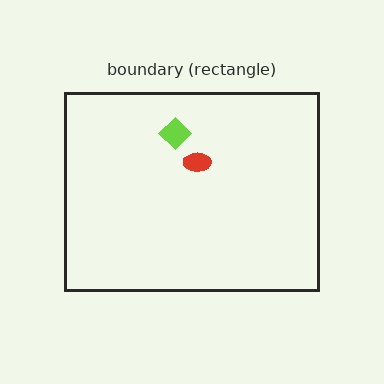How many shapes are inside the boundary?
2 inside, 0 outside.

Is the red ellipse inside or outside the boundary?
Inside.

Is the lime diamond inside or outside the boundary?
Inside.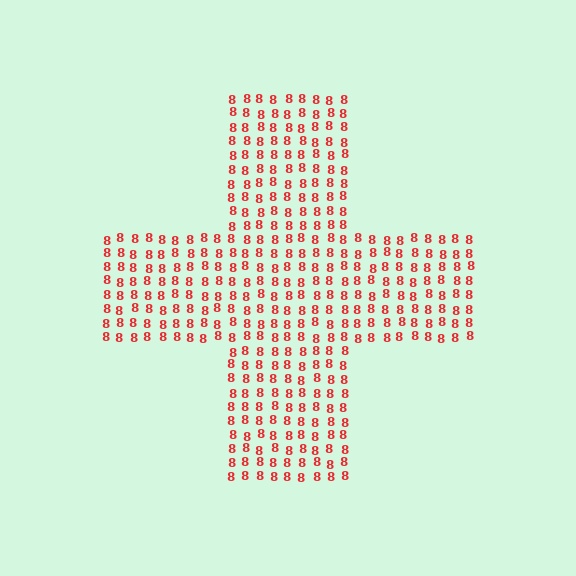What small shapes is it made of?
It is made of small digit 8's.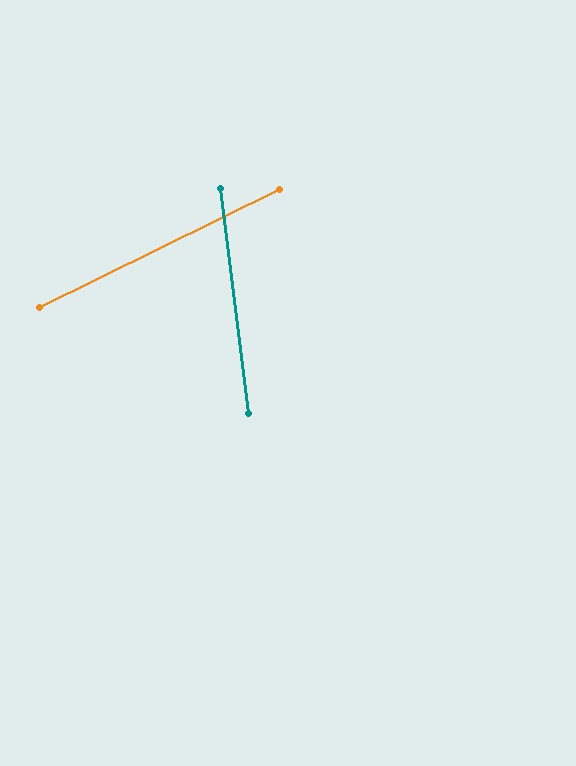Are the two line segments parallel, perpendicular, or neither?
Neither parallel nor perpendicular — they differ by about 71°.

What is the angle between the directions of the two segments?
Approximately 71 degrees.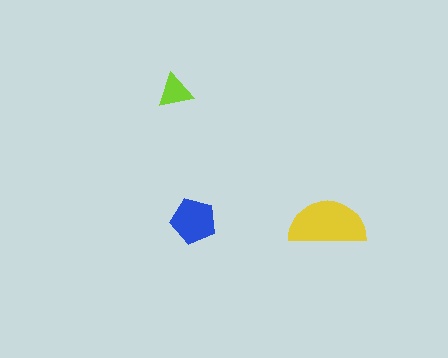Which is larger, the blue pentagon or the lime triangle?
The blue pentagon.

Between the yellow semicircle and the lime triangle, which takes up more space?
The yellow semicircle.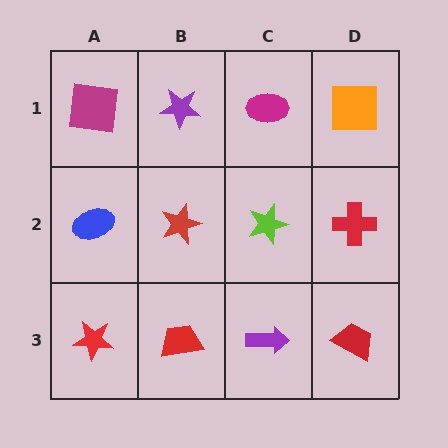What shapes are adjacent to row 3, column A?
A blue ellipse (row 2, column A), a red trapezoid (row 3, column B).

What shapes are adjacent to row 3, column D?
A red cross (row 2, column D), a purple arrow (row 3, column C).